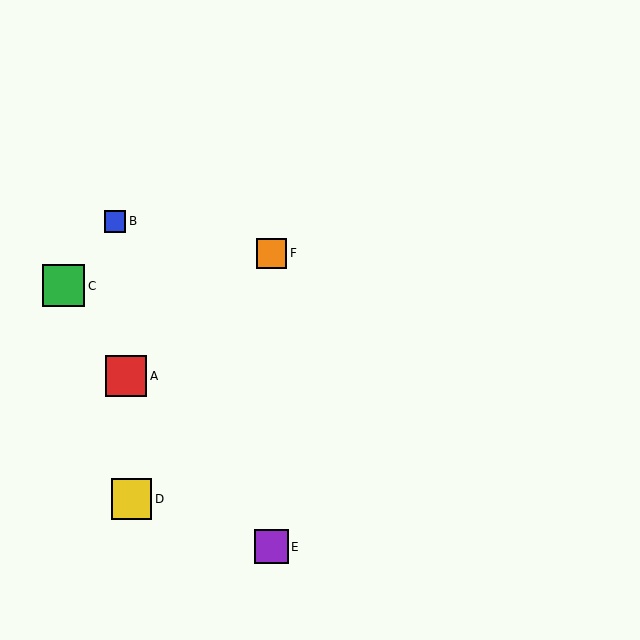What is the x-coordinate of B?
Object B is at x≈115.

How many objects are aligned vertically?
2 objects (E, F) are aligned vertically.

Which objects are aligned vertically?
Objects E, F are aligned vertically.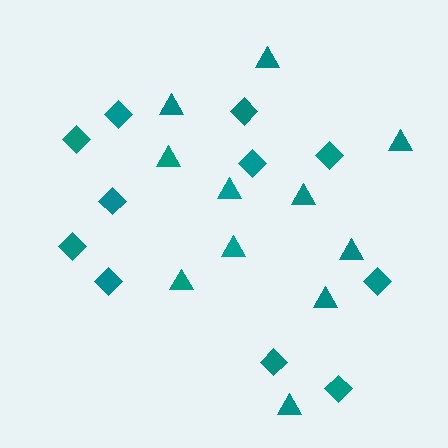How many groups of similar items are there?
There are 2 groups: one group of diamonds (11) and one group of triangles (11).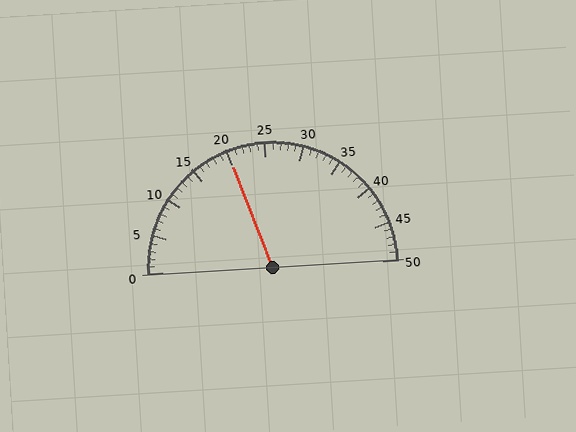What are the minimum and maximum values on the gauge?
The gauge ranges from 0 to 50.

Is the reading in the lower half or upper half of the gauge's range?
The reading is in the lower half of the range (0 to 50).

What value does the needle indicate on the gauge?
The needle indicates approximately 20.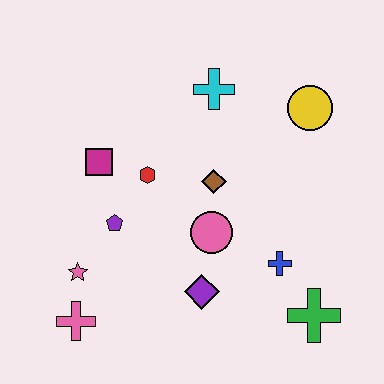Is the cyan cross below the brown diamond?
No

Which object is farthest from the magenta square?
The green cross is farthest from the magenta square.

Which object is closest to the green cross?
The blue cross is closest to the green cross.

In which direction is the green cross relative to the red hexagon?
The green cross is to the right of the red hexagon.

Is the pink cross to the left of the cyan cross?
Yes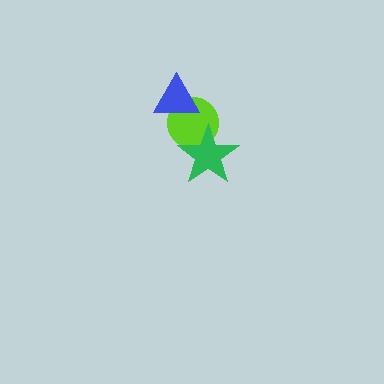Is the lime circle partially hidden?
Yes, it is partially covered by another shape.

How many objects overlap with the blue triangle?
1 object overlaps with the blue triangle.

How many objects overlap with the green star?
1 object overlaps with the green star.